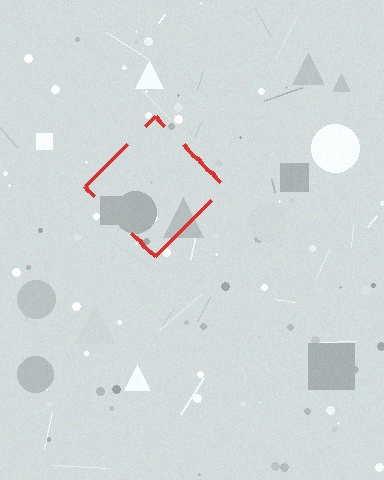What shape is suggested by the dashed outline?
The dashed outline suggests a diamond.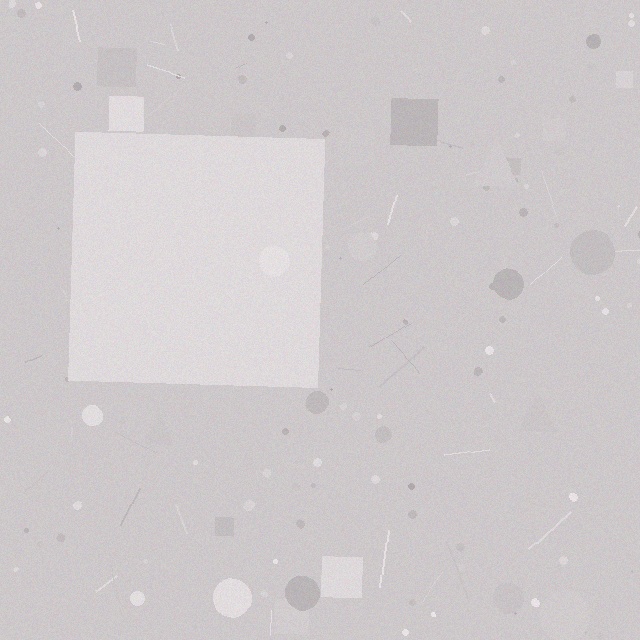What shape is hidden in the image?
A square is hidden in the image.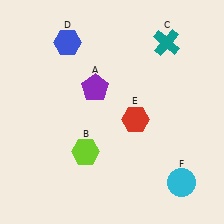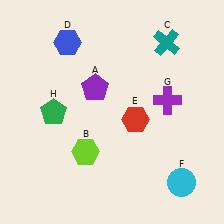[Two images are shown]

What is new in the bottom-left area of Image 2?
A green pentagon (H) was added in the bottom-left area of Image 2.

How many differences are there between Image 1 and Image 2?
There are 2 differences between the two images.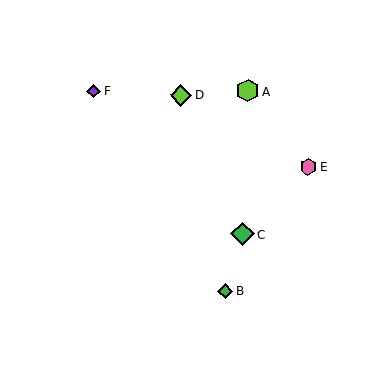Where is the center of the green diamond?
The center of the green diamond is at (225, 291).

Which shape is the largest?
The green diamond (labeled C) is the largest.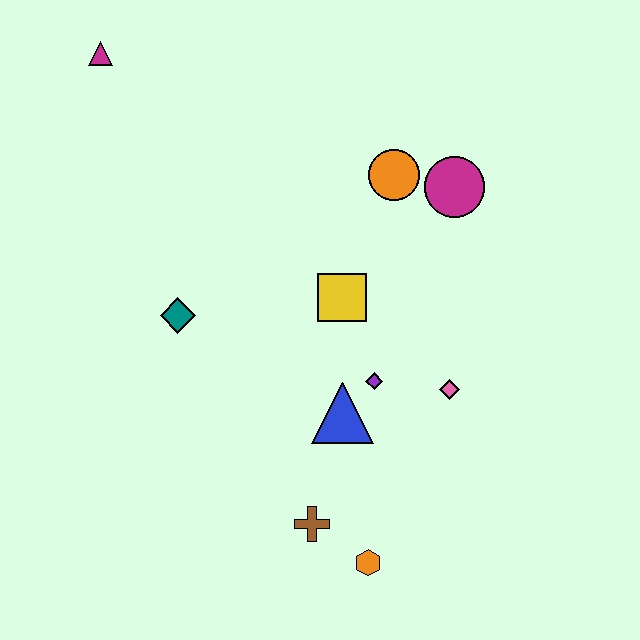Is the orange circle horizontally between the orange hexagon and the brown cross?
No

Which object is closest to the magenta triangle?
The teal diamond is closest to the magenta triangle.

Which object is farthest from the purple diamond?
The magenta triangle is farthest from the purple diamond.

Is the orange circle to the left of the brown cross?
No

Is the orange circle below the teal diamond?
No